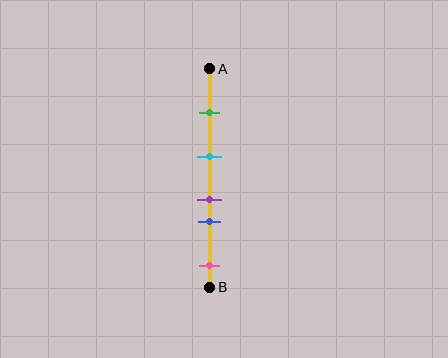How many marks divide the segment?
There are 5 marks dividing the segment.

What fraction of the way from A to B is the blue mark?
The blue mark is approximately 70% (0.7) of the way from A to B.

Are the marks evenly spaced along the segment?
No, the marks are not evenly spaced.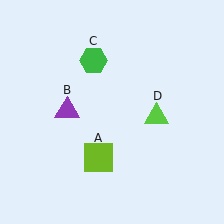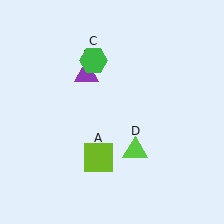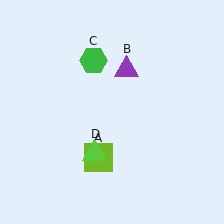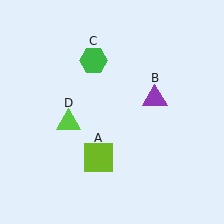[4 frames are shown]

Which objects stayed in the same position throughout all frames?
Lime square (object A) and green hexagon (object C) remained stationary.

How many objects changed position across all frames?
2 objects changed position: purple triangle (object B), lime triangle (object D).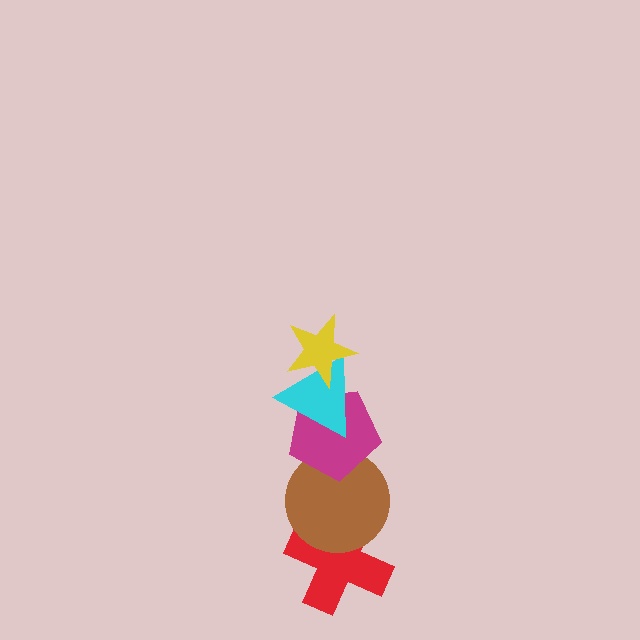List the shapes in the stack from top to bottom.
From top to bottom: the yellow star, the cyan triangle, the magenta pentagon, the brown circle, the red cross.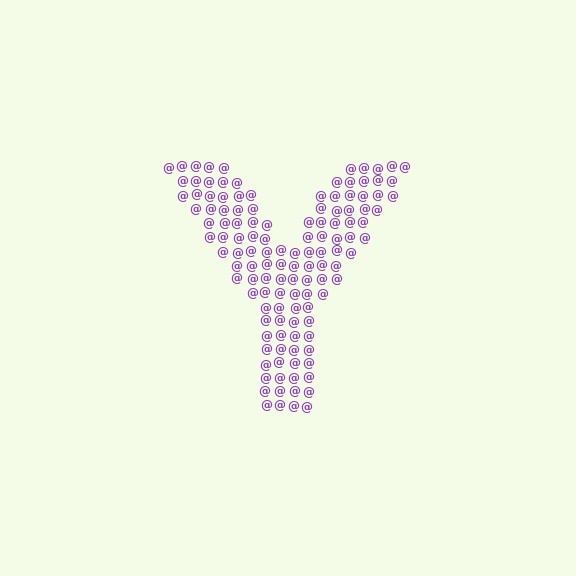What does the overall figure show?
The overall figure shows the letter Y.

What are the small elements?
The small elements are at signs.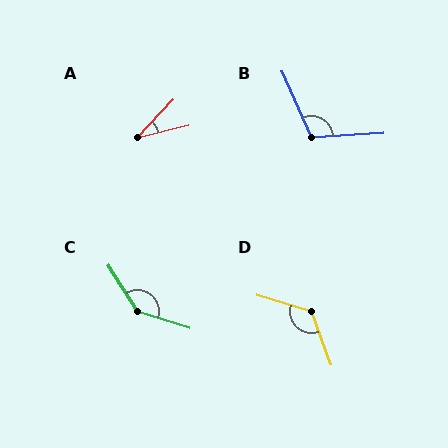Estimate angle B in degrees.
Approximately 110 degrees.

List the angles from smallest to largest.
A (34°), B (110°), D (126°), C (139°).